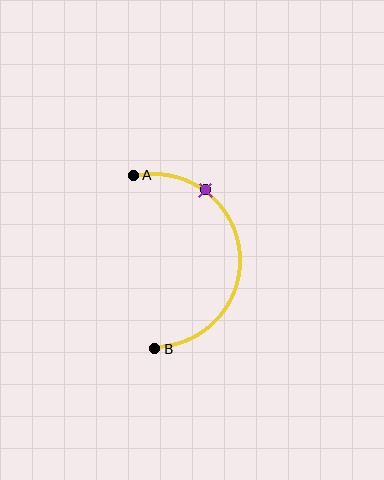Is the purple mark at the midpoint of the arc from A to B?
No. The purple mark lies on the arc but is closer to endpoint A. The arc midpoint would be at the point on the curve equidistant along the arc from both A and B.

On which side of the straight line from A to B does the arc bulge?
The arc bulges to the right of the straight line connecting A and B.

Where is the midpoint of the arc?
The arc midpoint is the point on the curve farthest from the straight line joining A and B. It sits to the right of that line.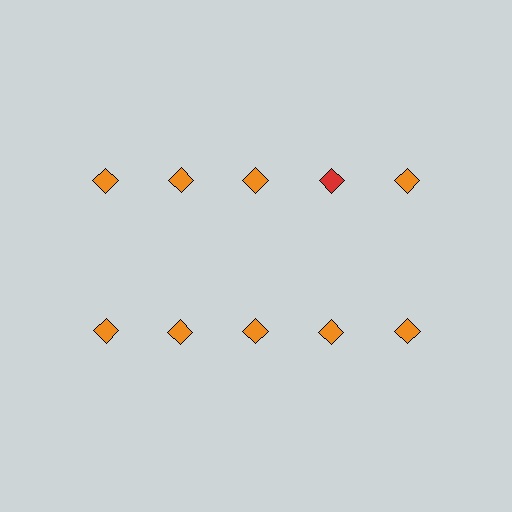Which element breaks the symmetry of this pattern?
The red diamond in the top row, second from right column breaks the symmetry. All other shapes are orange diamonds.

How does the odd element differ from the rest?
It has a different color: red instead of orange.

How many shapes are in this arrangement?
There are 10 shapes arranged in a grid pattern.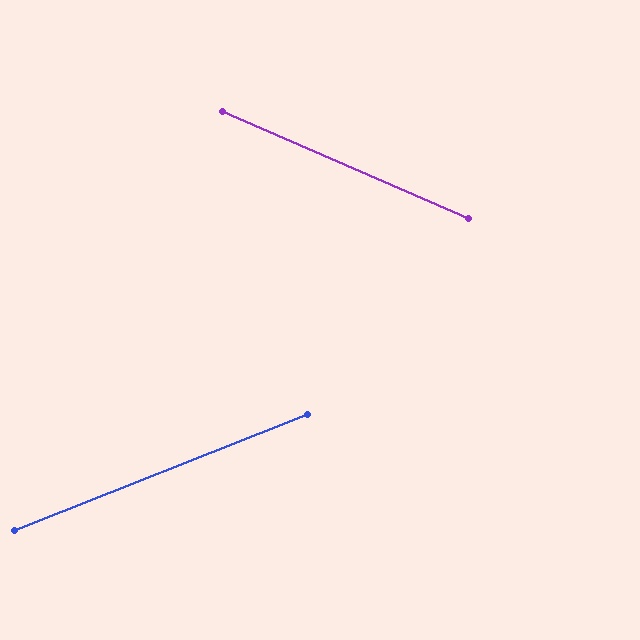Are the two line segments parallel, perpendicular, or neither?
Neither parallel nor perpendicular — they differ by about 45°.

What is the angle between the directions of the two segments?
Approximately 45 degrees.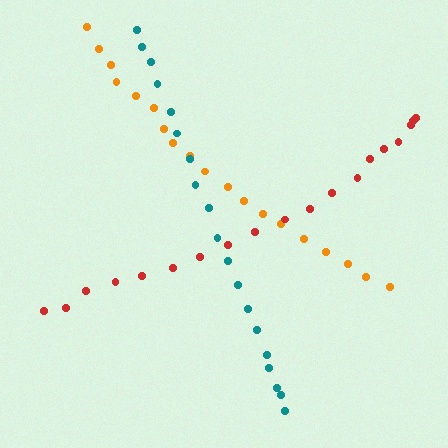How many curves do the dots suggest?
There are 3 distinct paths.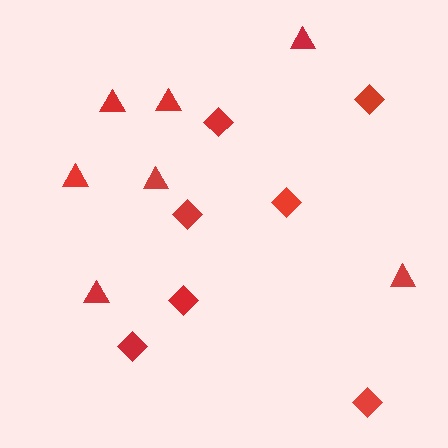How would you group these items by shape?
There are 2 groups: one group of diamonds (7) and one group of triangles (7).